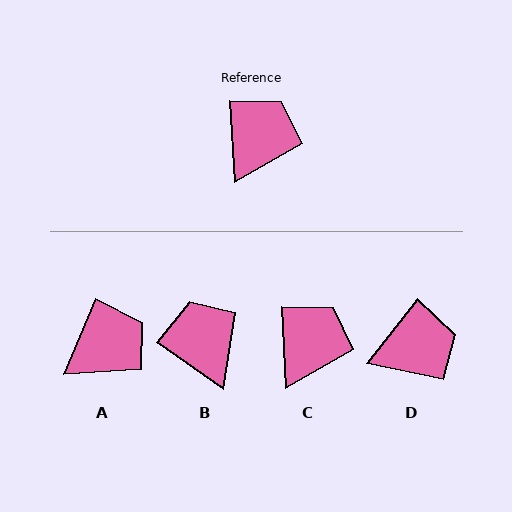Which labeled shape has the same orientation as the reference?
C.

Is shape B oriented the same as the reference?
No, it is off by about 52 degrees.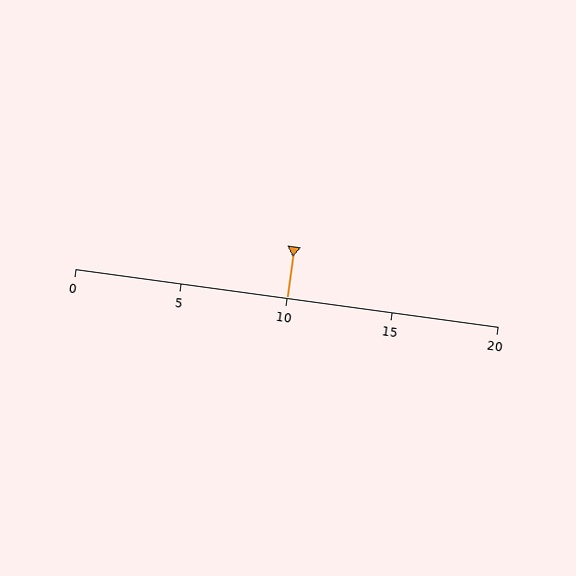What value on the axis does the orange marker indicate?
The marker indicates approximately 10.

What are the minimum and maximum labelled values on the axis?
The axis runs from 0 to 20.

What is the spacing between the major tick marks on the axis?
The major ticks are spaced 5 apart.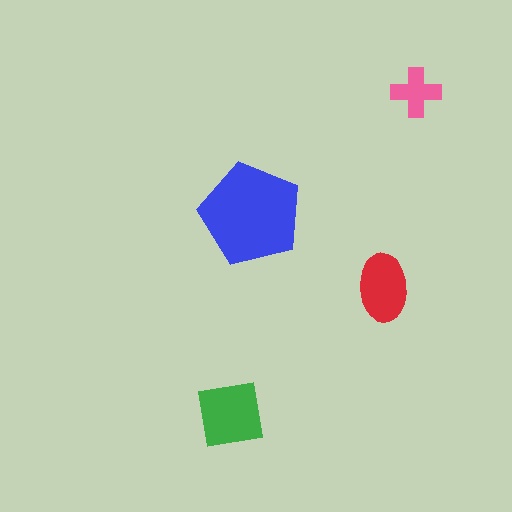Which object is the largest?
The blue pentagon.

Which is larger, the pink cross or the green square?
The green square.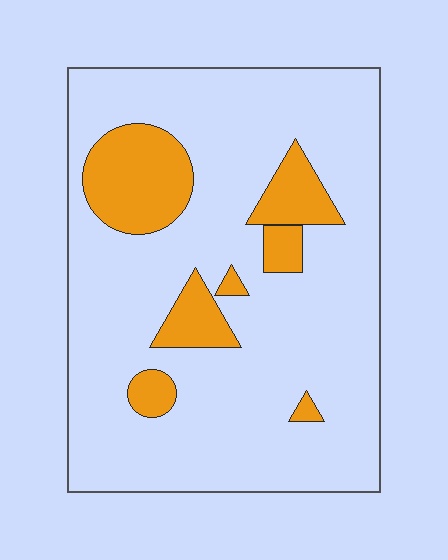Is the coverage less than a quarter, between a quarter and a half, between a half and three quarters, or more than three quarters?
Less than a quarter.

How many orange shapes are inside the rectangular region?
7.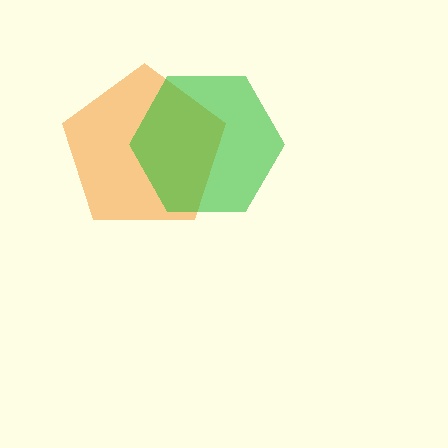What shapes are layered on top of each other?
The layered shapes are: an orange pentagon, a green hexagon.